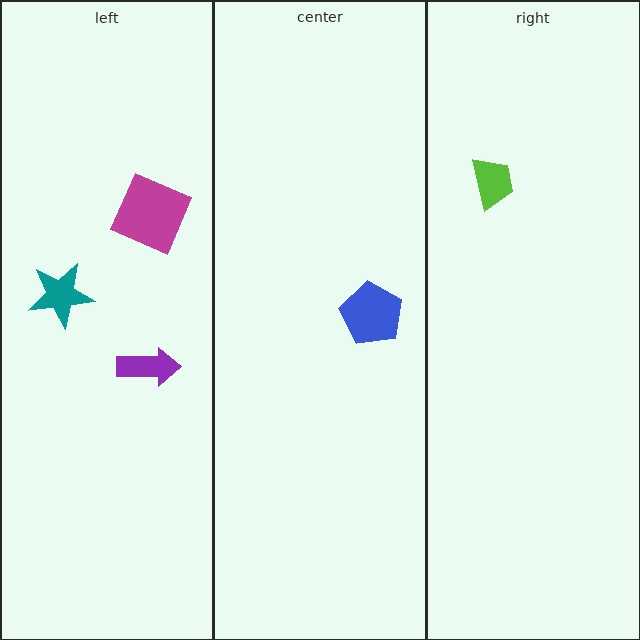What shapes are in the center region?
The blue pentagon.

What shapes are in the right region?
The lime trapezoid.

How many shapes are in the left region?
3.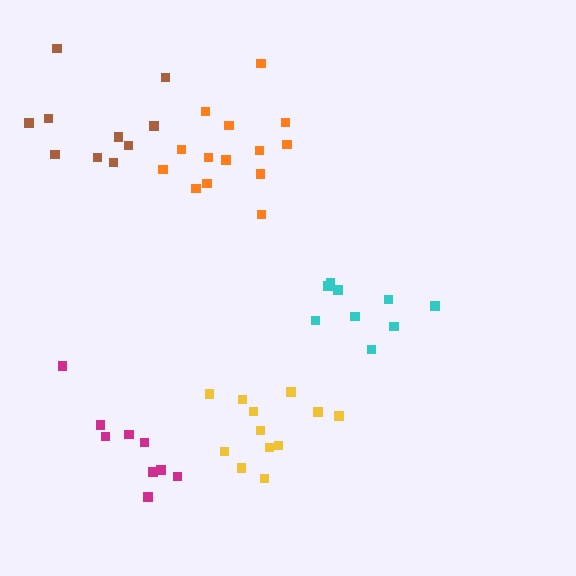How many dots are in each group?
Group 1: 10 dots, Group 2: 12 dots, Group 3: 14 dots, Group 4: 9 dots, Group 5: 9 dots (54 total).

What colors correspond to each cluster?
The clusters are colored: brown, yellow, orange, cyan, magenta.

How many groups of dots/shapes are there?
There are 5 groups.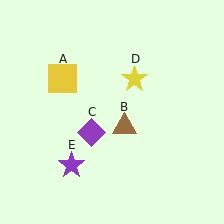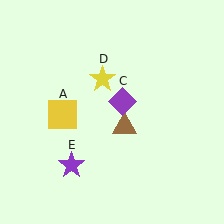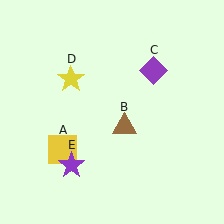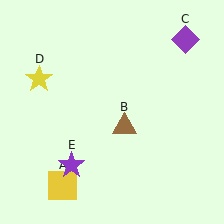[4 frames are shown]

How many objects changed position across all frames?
3 objects changed position: yellow square (object A), purple diamond (object C), yellow star (object D).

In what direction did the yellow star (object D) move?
The yellow star (object D) moved left.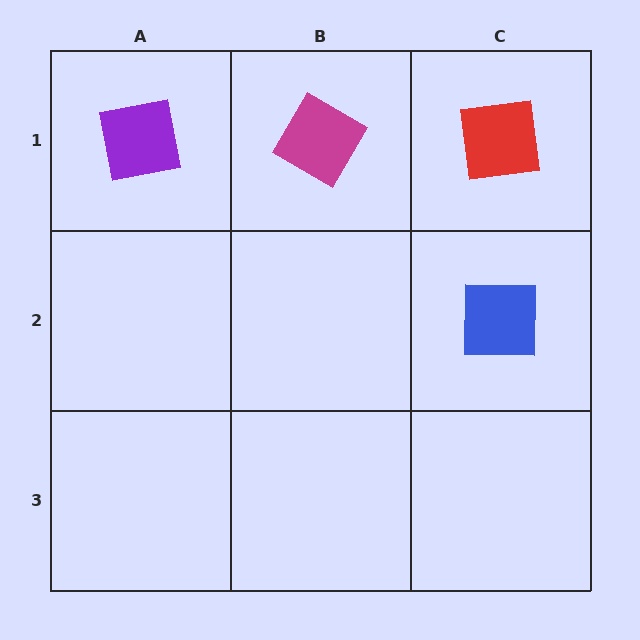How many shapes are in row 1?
3 shapes.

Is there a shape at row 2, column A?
No, that cell is empty.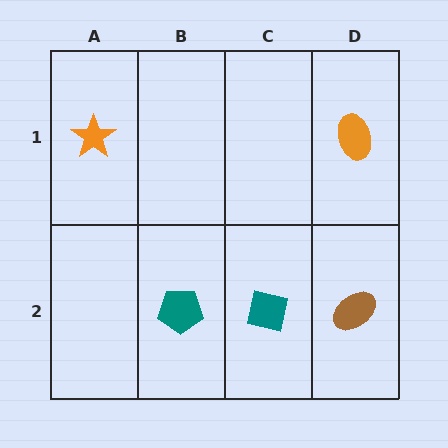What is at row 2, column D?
A brown ellipse.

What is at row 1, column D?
An orange ellipse.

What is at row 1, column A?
An orange star.